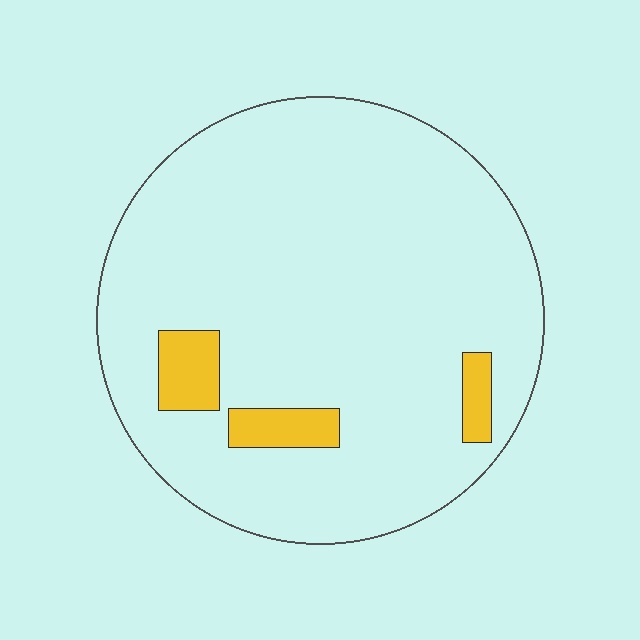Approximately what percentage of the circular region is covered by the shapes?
Approximately 10%.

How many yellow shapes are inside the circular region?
3.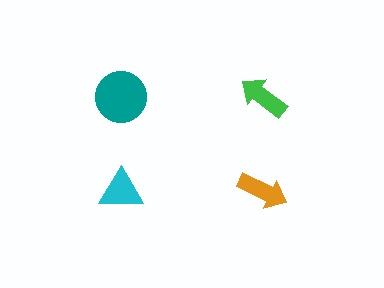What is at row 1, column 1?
A teal circle.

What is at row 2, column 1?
A cyan triangle.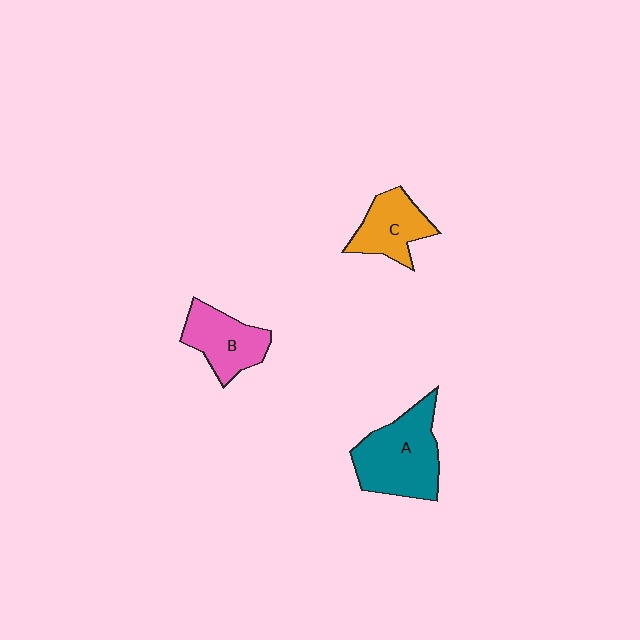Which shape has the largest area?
Shape A (teal).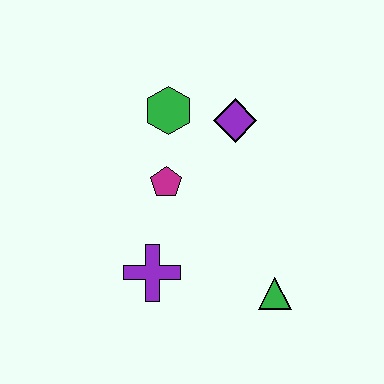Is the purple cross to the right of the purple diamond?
No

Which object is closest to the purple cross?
The magenta pentagon is closest to the purple cross.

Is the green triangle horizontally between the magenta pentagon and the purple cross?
No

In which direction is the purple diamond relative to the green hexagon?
The purple diamond is to the right of the green hexagon.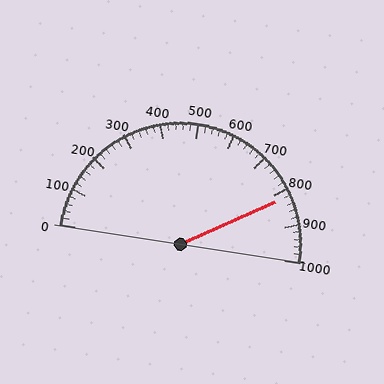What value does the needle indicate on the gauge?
The needle indicates approximately 820.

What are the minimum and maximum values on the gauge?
The gauge ranges from 0 to 1000.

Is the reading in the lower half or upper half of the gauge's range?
The reading is in the upper half of the range (0 to 1000).